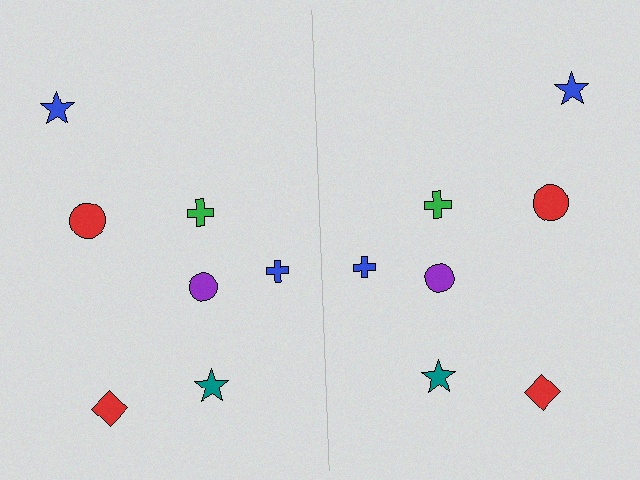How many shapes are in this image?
There are 14 shapes in this image.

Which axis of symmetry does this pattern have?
The pattern has a vertical axis of symmetry running through the center of the image.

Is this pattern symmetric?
Yes, this pattern has bilateral (reflection) symmetry.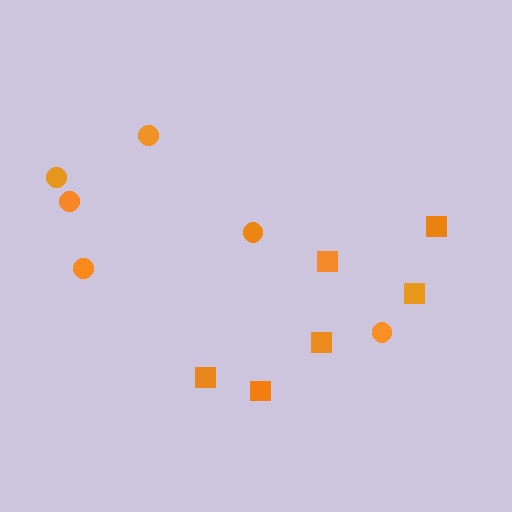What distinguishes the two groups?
There are 2 groups: one group of squares (6) and one group of circles (6).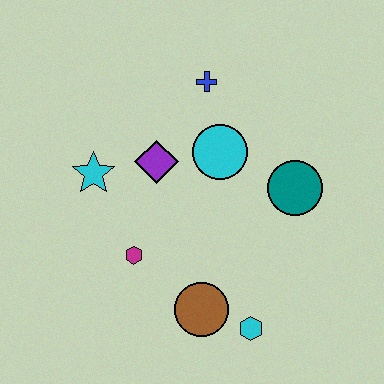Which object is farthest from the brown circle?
The blue cross is farthest from the brown circle.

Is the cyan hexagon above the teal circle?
No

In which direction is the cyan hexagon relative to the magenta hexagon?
The cyan hexagon is to the right of the magenta hexagon.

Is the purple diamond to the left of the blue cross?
Yes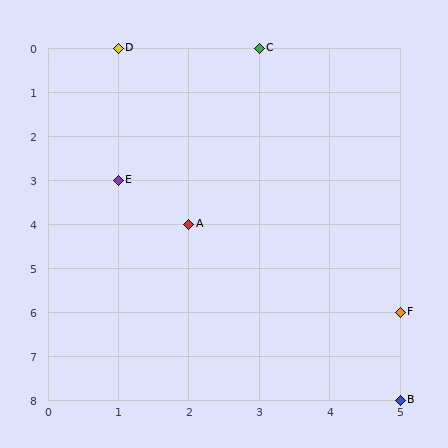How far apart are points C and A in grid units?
Points C and A are 1 column and 4 rows apart (about 4.1 grid units diagonally).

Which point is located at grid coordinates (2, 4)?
Point A is at (2, 4).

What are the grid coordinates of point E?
Point E is at grid coordinates (1, 3).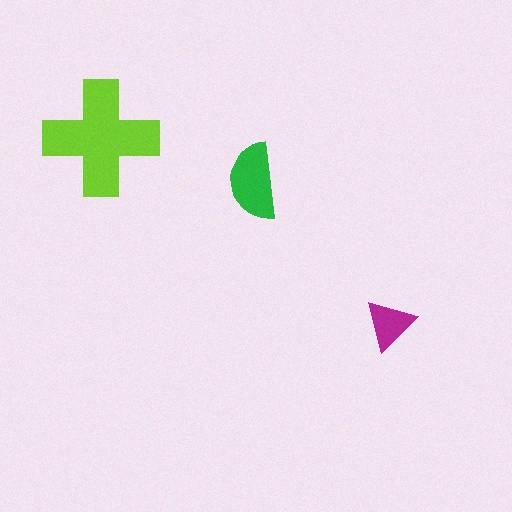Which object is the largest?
The lime cross.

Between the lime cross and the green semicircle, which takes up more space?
The lime cross.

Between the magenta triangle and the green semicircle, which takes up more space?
The green semicircle.